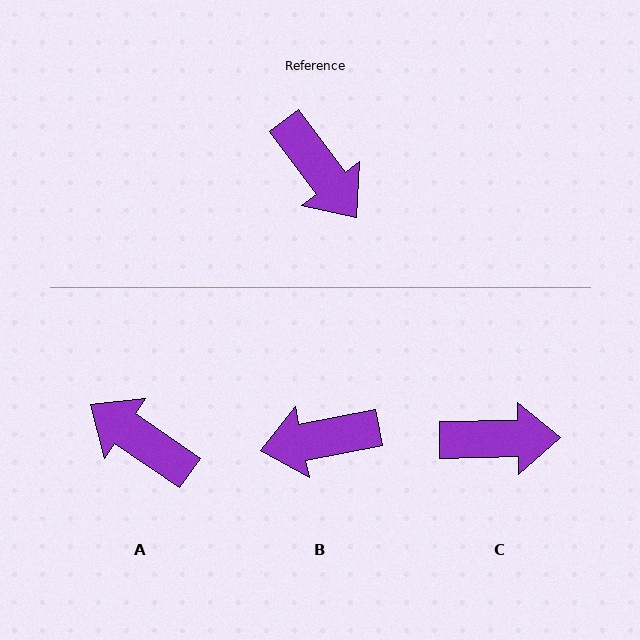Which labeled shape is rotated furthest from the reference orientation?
A, about 161 degrees away.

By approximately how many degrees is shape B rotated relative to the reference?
Approximately 116 degrees clockwise.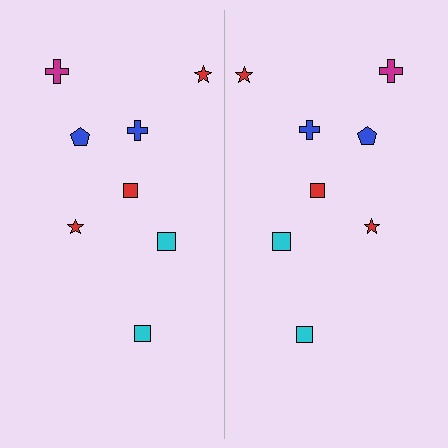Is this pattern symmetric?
Yes, this pattern has bilateral (reflection) symmetry.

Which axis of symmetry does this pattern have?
The pattern has a vertical axis of symmetry running through the center of the image.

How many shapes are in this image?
There are 16 shapes in this image.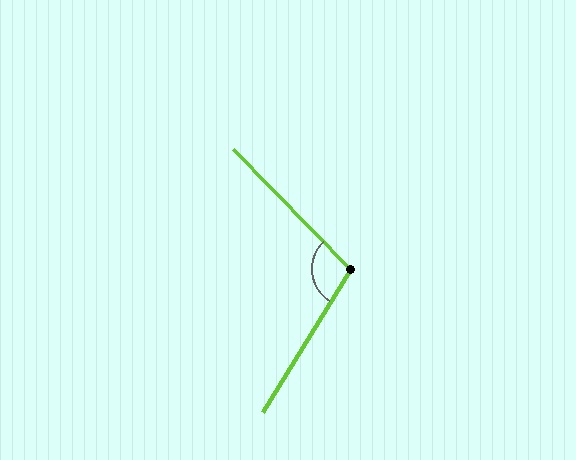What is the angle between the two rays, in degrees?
Approximately 104 degrees.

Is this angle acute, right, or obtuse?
It is obtuse.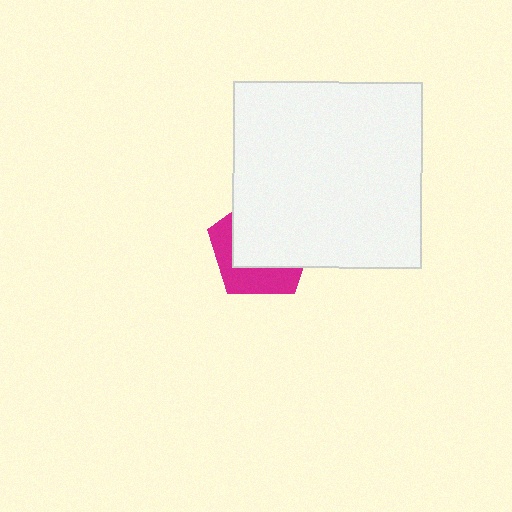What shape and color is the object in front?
The object in front is a white rectangle.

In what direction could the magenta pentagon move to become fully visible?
The magenta pentagon could move toward the lower-left. That would shift it out from behind the white rectangle entirely.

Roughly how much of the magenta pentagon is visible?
A small part of it is visible (roughly 37%).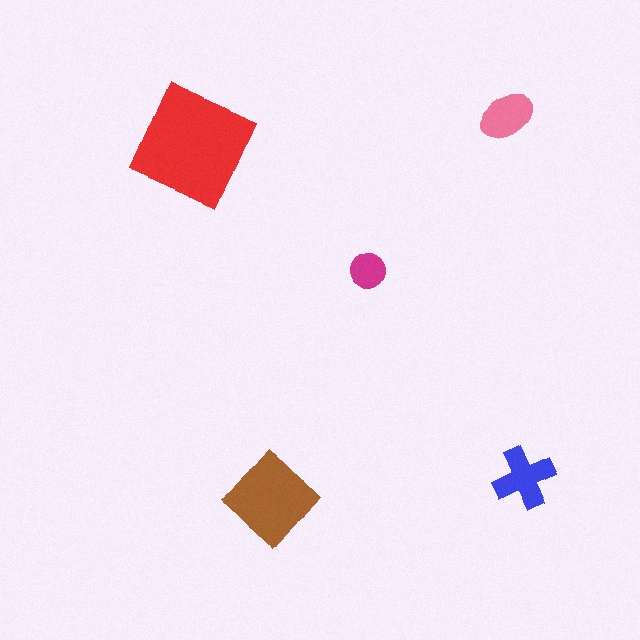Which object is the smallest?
The magenta circle.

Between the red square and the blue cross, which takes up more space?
The red square.